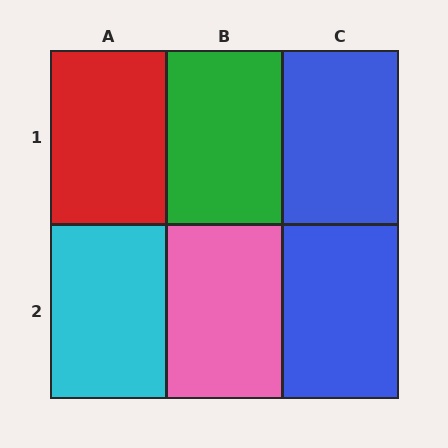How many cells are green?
1 cell is green.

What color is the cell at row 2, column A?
Cyan.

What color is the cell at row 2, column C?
Blue.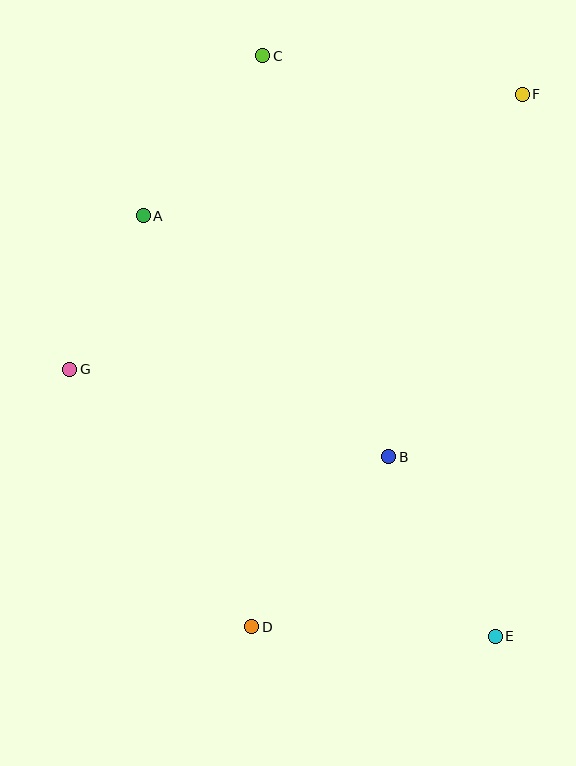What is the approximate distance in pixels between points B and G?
The distance between B and G is approximately 331 pixels.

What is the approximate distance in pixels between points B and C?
The distance between B and C is approximately 420 pixels.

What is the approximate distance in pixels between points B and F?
The distance between B and F is approximately 386 pixels.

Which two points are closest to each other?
Points A and G are closest to each other.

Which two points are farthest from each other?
Points C and E are farthest from each other.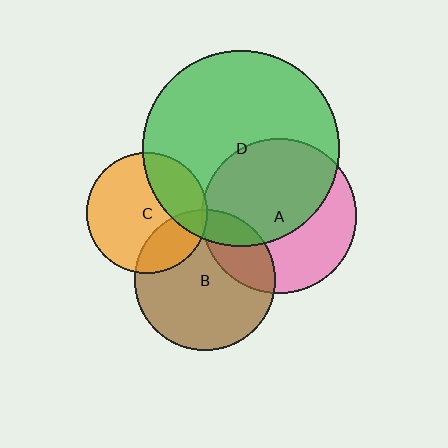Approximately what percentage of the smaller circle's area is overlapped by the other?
Approximately 15%.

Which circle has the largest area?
Circle D (green).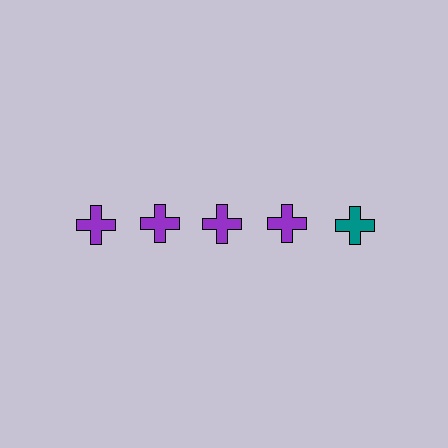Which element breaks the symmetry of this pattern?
The teal cross in the top row, rightmost column breaks the symmetry. All other shapes are purple crosses.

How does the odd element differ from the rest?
It has a different color: teal instead of purple.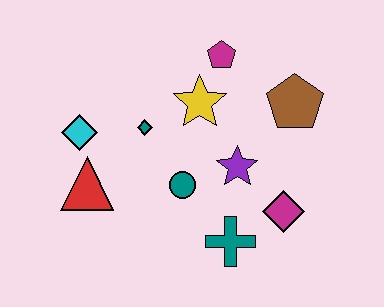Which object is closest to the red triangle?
The cyan diamond is closest to the red triangle.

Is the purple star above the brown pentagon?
No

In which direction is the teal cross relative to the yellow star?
The teal cross is below the yellow star.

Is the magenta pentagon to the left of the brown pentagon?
Yes